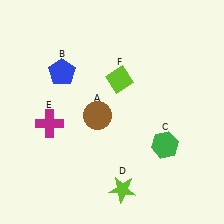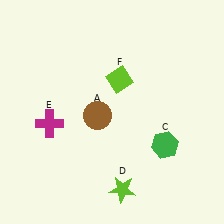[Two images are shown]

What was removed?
The blue pentagon (B) was removed in Image 2.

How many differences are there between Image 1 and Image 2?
There is 1 difference between the two images.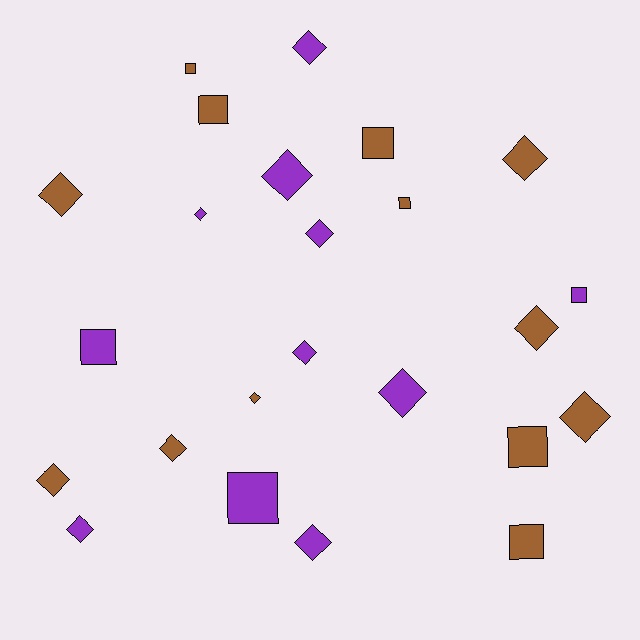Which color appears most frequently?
Brown, with 13 objects.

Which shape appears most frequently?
Diamond, with 15 objects.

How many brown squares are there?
There are 6 brown squares.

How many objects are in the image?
There are 24 objects.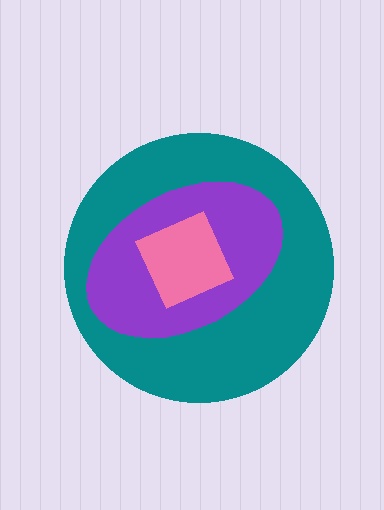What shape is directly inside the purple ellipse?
The pink diamond.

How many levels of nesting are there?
3.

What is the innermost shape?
The pink diamond.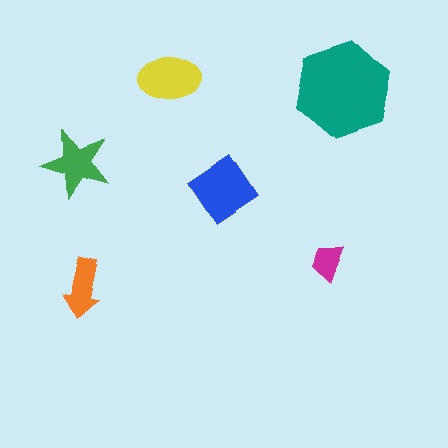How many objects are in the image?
There are 6 objects in the image.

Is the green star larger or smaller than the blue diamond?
Smaller.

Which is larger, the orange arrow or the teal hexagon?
The teal hexagon.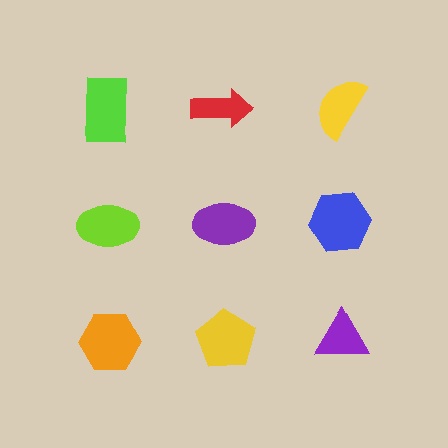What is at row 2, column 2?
A purple ellipse.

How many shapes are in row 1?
3 shapes.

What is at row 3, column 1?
An orange hexagon.